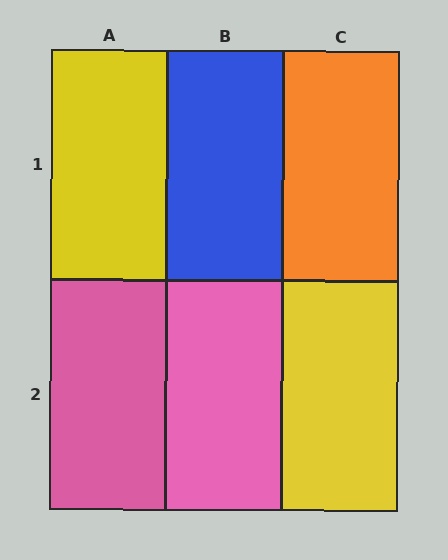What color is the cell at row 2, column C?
Yellow.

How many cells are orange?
1 cell is orange.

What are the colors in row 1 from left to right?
Yellow, blue, orange.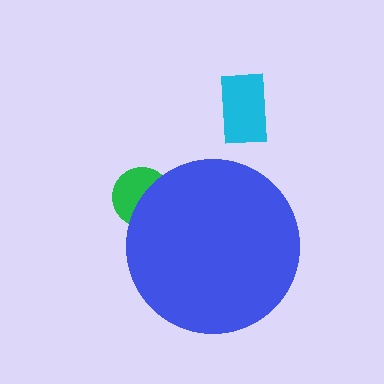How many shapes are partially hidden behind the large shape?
2 shapes are partially hidden.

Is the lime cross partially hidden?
Yes, the lime cross is partially hidden behind the blue circle.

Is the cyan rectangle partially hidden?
No, the cyan rectangle is fully visible.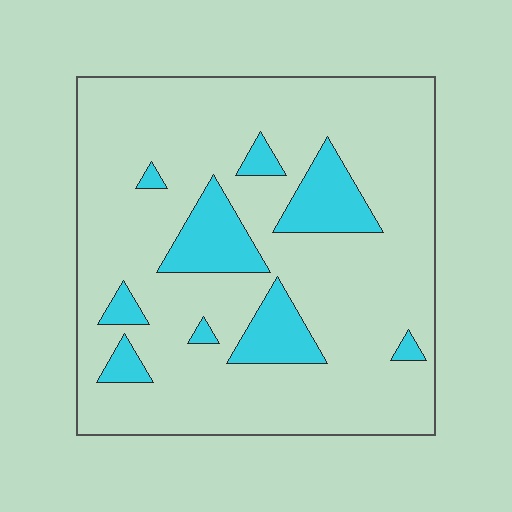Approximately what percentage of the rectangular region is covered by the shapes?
Approximately 15%.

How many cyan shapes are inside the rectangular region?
9.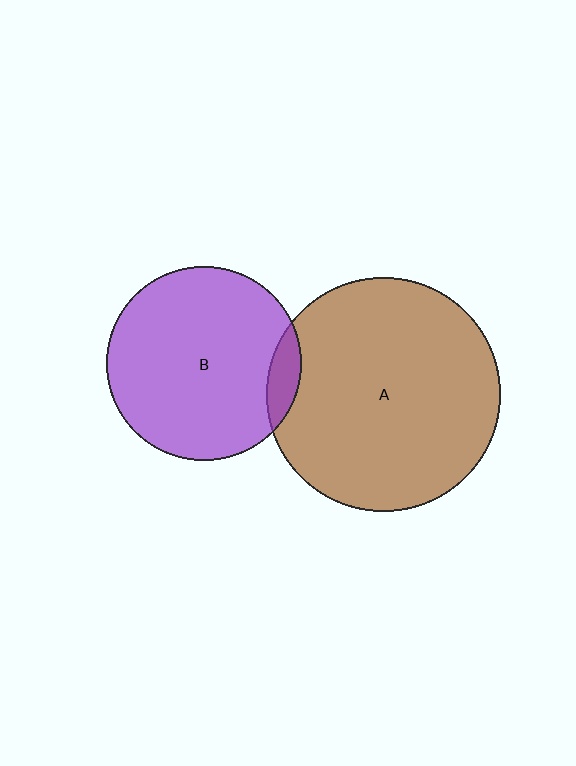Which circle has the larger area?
Circle A (brown).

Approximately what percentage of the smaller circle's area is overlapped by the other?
Approximately 10%.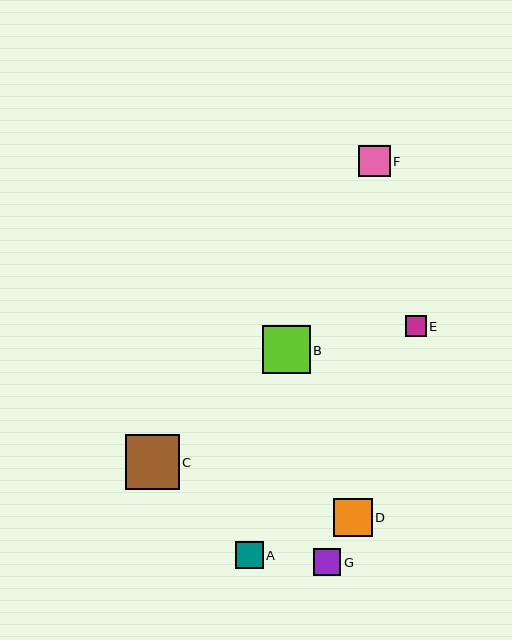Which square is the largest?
Square C is the largest with a size of approximately 54 pixels.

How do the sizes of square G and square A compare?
Square G and square A are approximately the same size.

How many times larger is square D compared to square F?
Square D is approximately 1.2 times the size of square F.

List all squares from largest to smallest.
From largest to smallest: C, B, D, F, G, A, E.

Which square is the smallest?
Square E is the smallest with a size of approximately 21 pixels.